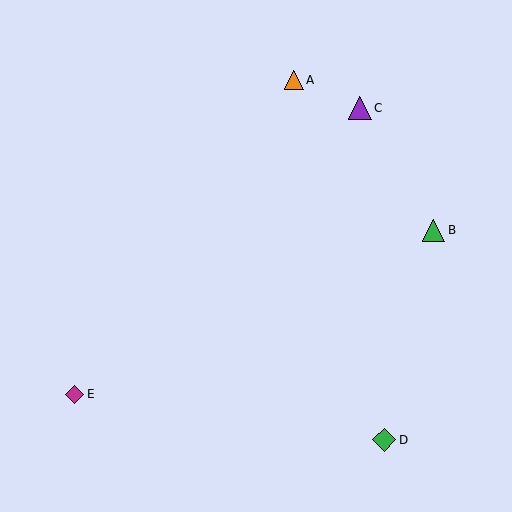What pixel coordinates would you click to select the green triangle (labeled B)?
Click at (434, 230) to select the green triangle B.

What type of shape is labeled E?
Shape E is a magenta diamond.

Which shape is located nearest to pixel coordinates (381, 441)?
The green diamond (labeled D) at (384, 440) is nearest to that location.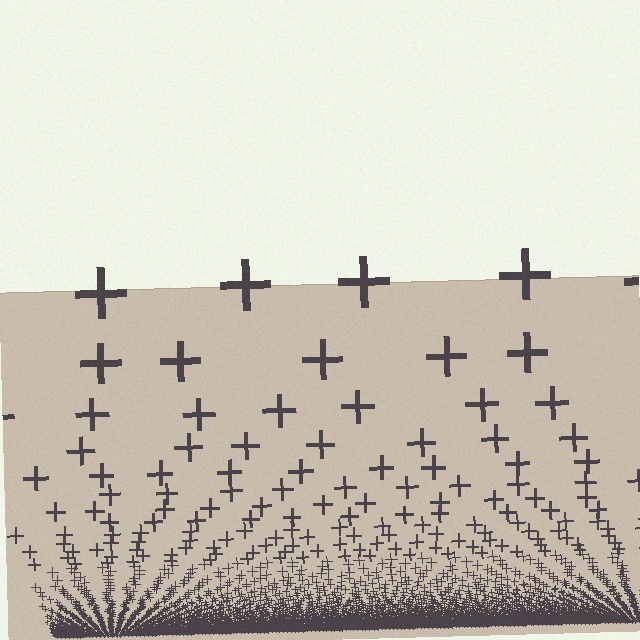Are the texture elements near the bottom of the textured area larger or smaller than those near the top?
Smaller. The gradient is inverted — elements near the bottom are smaller and denser.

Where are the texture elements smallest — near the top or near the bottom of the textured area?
Near the bottom.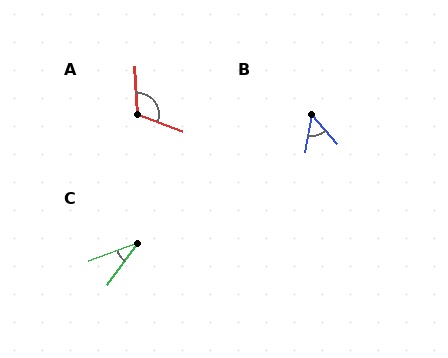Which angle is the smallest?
C, at approximately 34 degrees.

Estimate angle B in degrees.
Approximately 51 degrees.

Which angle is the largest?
A, at approximately 114 degrees.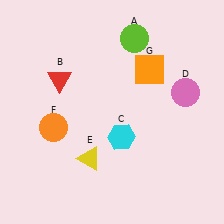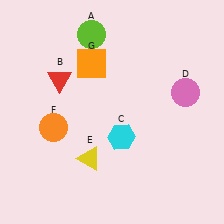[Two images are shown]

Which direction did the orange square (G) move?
The orange square (G) moved left.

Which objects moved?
The objects that moved are: the lime circle (A), the orange square (G).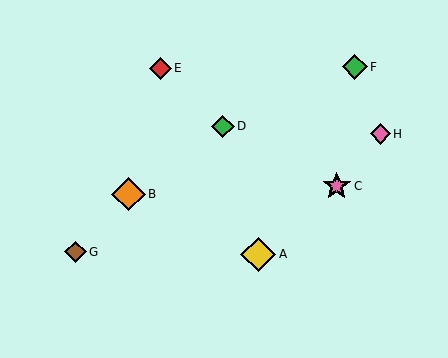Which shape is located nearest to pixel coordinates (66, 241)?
The brown diamond (labeled G) at (76, 252) is nearest to that location.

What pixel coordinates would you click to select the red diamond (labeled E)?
Click at (160, 69) to select the red diamond E.